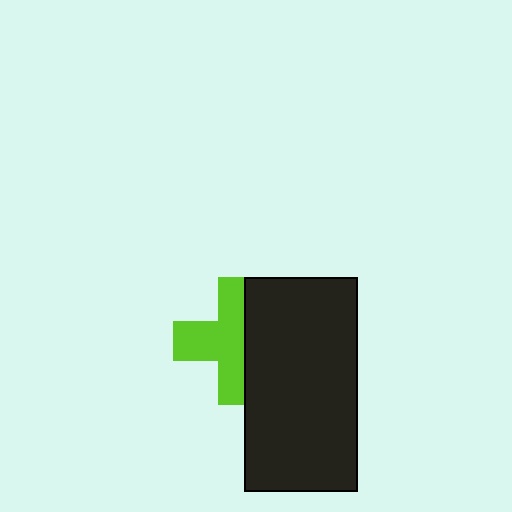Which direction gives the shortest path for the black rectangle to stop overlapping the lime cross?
Moving right gives the shortest separation.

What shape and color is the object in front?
The object in front is a black rectangle.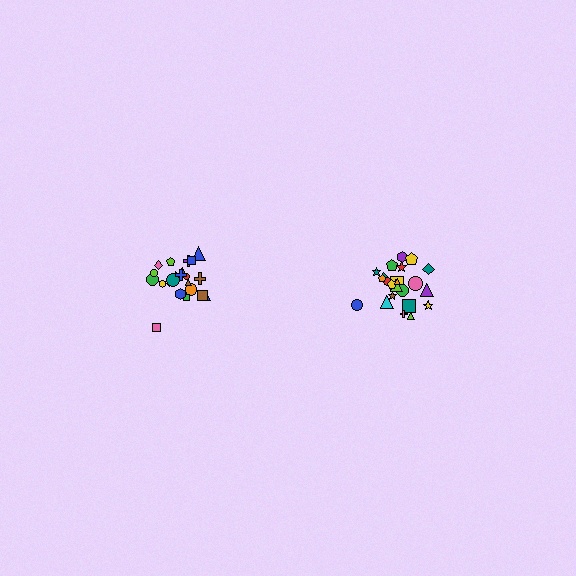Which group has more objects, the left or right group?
The right group.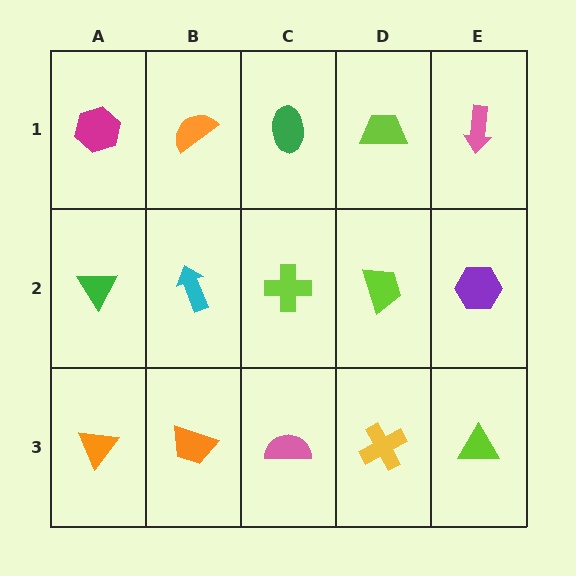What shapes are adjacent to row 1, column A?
A green triangle (row 2, column A), an orange semicircle (row 1, column B).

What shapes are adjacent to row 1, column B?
A cyan arrow (row 2, column B), a magenta hexagon (row 1, column A), a green ellipse (row 1, column C).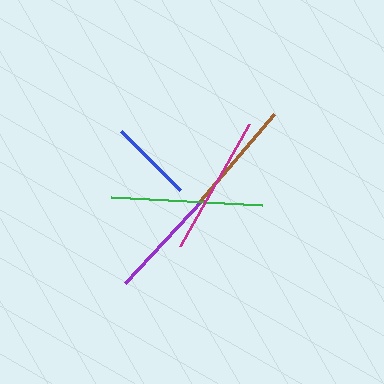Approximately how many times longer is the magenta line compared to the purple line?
The magenta line is approximately 1.2 times the length of the purple line.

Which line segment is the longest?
The green line is the longest at approximately 151 pixels.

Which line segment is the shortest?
The blue line is the shortest at approximately 84 pixels.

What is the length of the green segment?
The green segment is approximately 151 pixels long.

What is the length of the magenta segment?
The magenta segment is approximately 140 pixels long.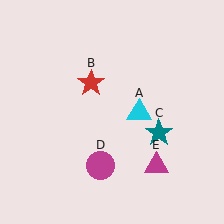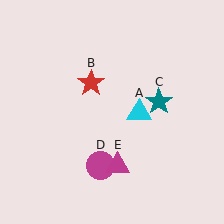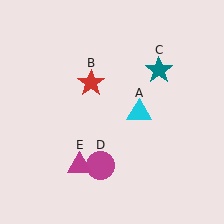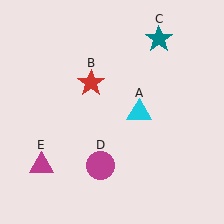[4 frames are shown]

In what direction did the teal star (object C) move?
The teal star (object C) moved up.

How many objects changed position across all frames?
2 objects changed position: teal star (object C), magenta triangle (object E).